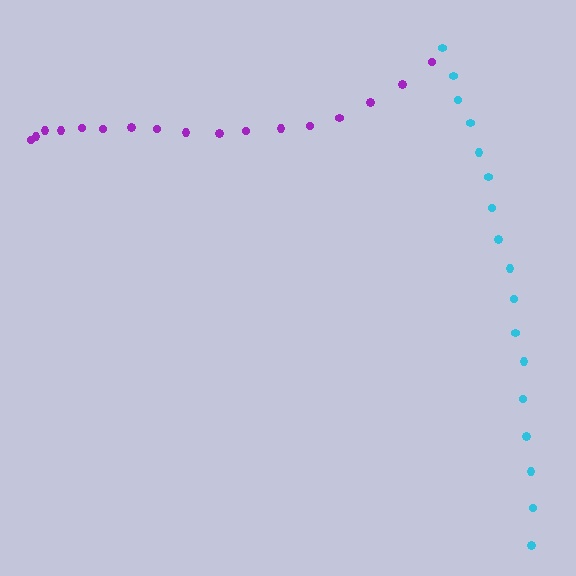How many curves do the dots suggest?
There are 2 distinct paths.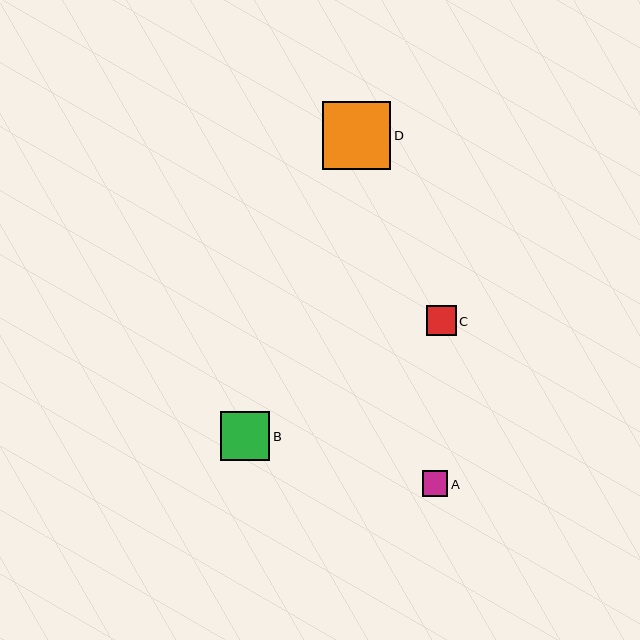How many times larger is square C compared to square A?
Square C is approximately 1.2 times the size of square A.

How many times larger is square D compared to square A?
Square D is approximately 2.7 times the size of square A.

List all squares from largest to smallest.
From largest to smallest: D, B, C, A.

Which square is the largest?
Square D is the largest with a size of approximately 68 pixels.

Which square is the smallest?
Square A is the smallest with a size of approximately 26 pixels.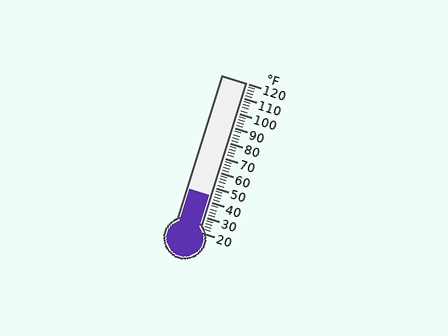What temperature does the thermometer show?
The thermometer shows approximately 44°F.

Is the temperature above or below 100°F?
The temperature is below 100°F.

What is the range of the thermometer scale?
The thermometer scale ranges from 20°F to 120°F.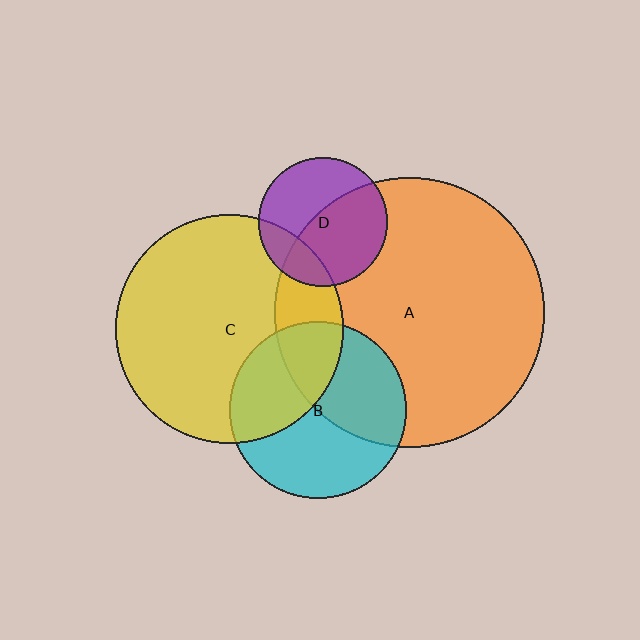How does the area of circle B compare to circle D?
Approximately 1.9 times.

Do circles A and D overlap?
Yes.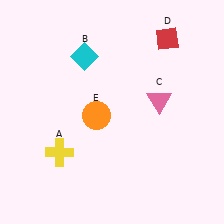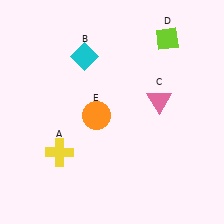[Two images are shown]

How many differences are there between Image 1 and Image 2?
There is 1 difference between the two images.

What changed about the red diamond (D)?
In Image 1, D is red. In Image 2, it changed to lime.